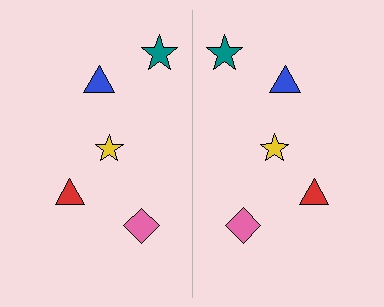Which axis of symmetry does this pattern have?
The pattern has a vertical axis of symmetry running through the center of the image.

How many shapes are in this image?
There are 10 shapes in this image.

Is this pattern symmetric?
Yes, this pattern has bilateral (reflection) symmetry.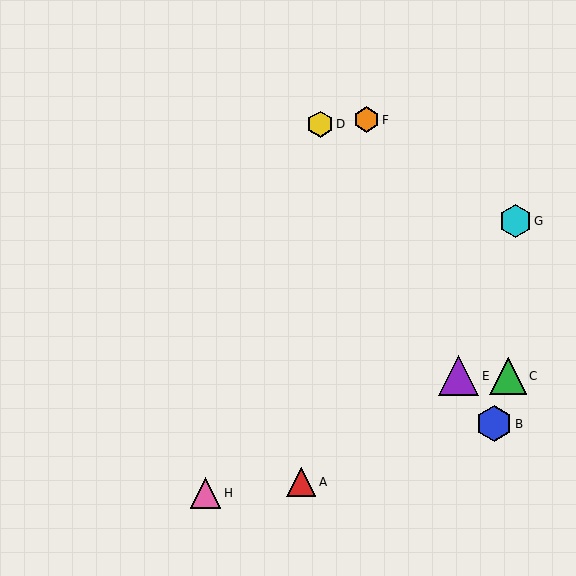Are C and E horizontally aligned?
Yes, both are at y≈376.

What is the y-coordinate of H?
Object H is at y≈493.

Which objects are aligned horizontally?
Objects C, E are aligned horizontally.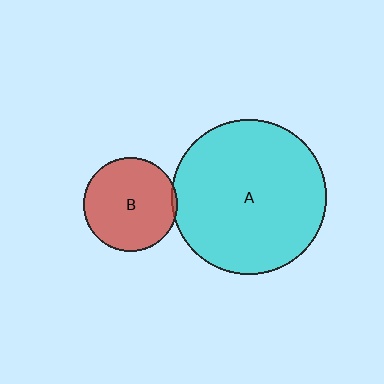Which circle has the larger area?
Circle A (cyan).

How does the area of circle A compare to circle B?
Approximately 2.7 times.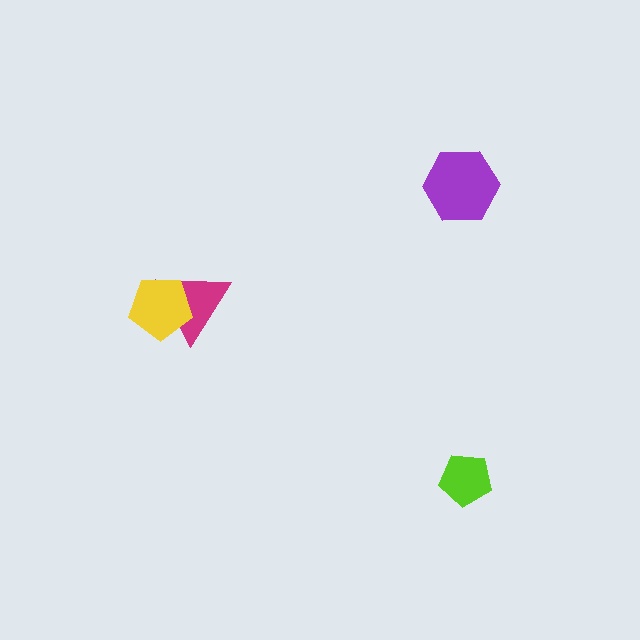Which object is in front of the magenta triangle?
The yellow pentagon is in front of the magenta triangle.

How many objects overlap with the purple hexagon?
0 objects overlap with the purple hexagon.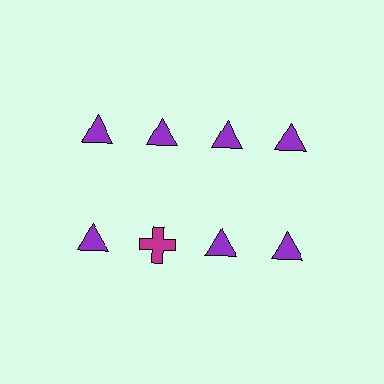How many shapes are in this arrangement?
There are 8 shapes arranged in a grid pattern.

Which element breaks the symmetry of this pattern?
The magenta cross in the second row, second from left column breaks the symmetry. All other shapes are purple triangles.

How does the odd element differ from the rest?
It differs in both color (magenta instead of purple) and shape (cross instead of triangle).